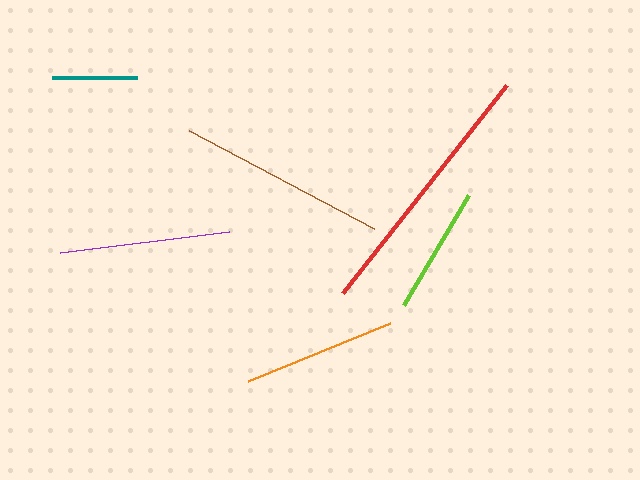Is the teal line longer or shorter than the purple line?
The purple line is longer than the teal line.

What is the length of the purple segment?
The purple segment is approximately 170 pixels long.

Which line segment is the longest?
The red line is the longest at approximately 265 pixels.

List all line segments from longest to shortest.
From longest to shortest: red, brown, purple, orange, lime, teal.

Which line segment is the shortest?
The teal line is the shortest at approximately 85 pixels.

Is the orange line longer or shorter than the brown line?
The brown line is longer than the orange line.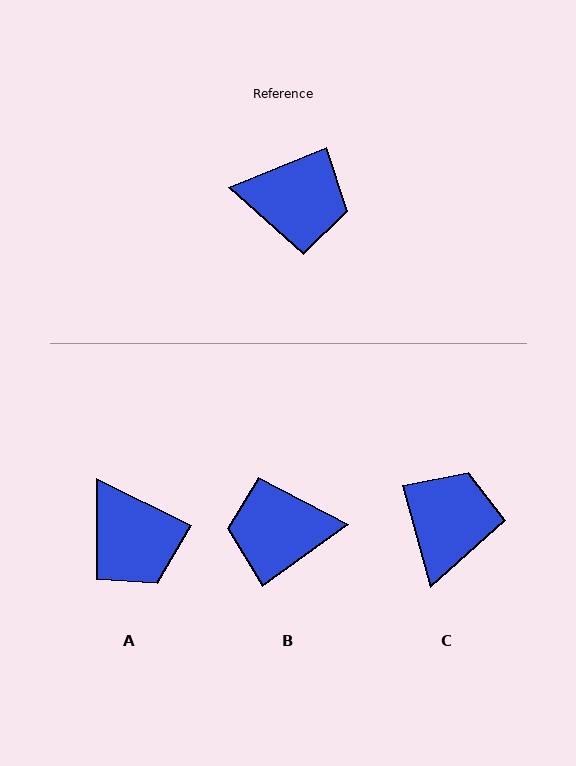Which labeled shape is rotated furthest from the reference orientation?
B, about 166 degrees away.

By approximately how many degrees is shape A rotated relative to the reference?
Approximately 48 degrees clockwise.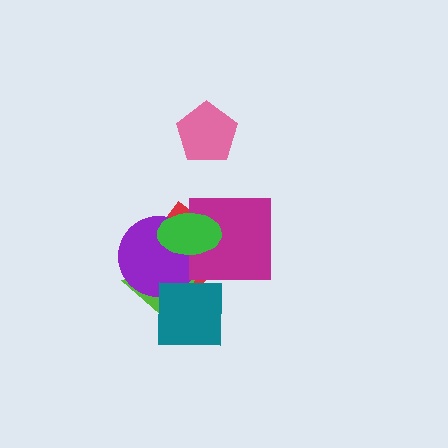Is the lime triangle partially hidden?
Yes, it is partially covered by another shape.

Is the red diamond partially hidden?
Yes, it is partially covered by another shape.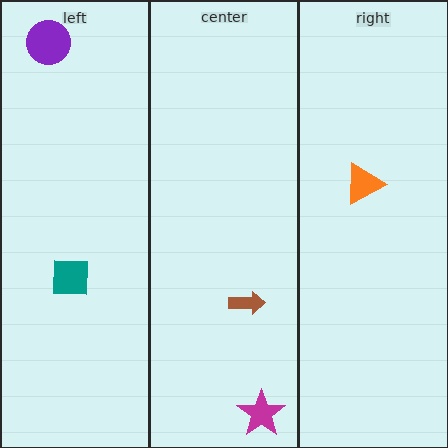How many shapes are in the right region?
1.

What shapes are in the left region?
The teal square, the purple circle.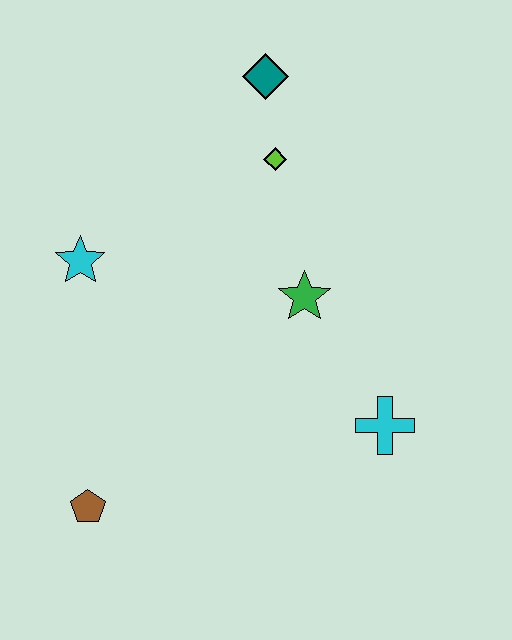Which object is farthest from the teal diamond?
The brown pentagon is farthest from the teal diamond.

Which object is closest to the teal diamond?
The lime diamond is closest to the teal diamond.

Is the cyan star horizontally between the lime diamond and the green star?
No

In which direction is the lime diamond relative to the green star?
The lime diamond is above the green star.